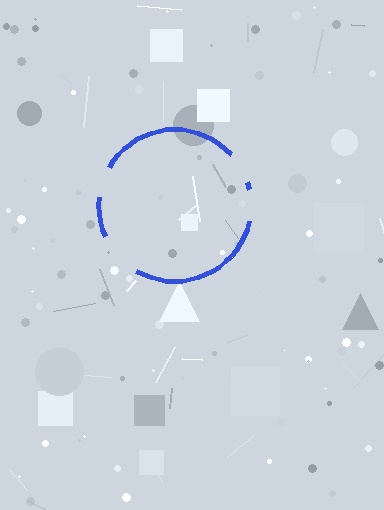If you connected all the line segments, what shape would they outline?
They would outline a circle.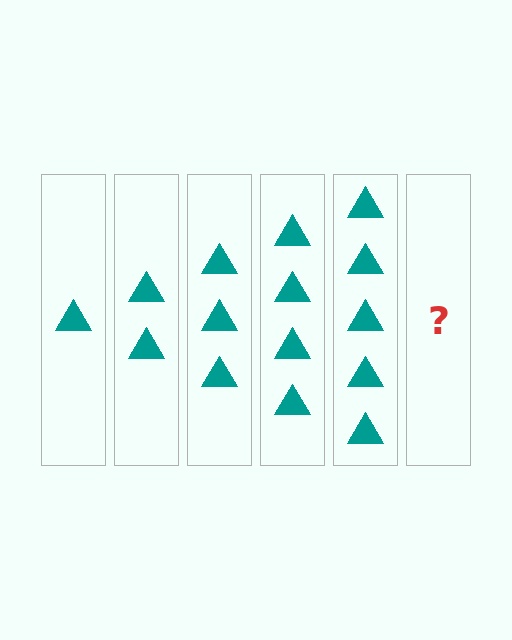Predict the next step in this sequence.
The next step is 6 triangles.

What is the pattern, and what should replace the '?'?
The pattern is that each step adds one more triangle. The '?' should be 6 triangles.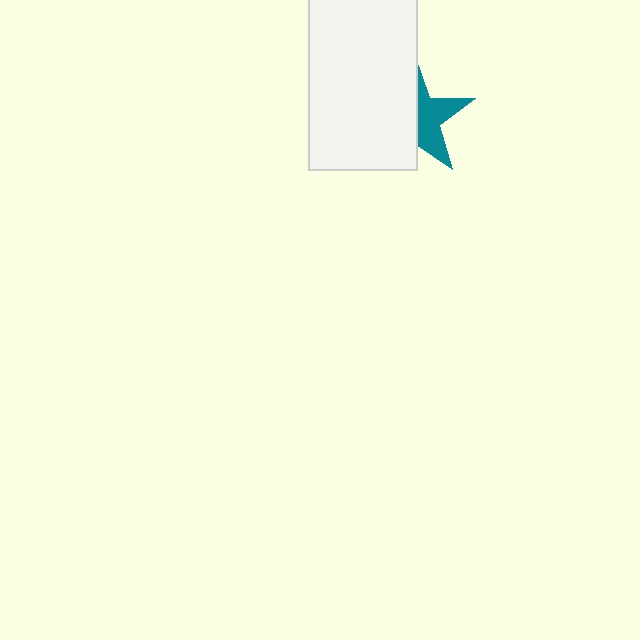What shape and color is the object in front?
The object in front is a white rectangle.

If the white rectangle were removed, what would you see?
You would see the complete teal star.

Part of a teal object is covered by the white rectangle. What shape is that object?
It is a star.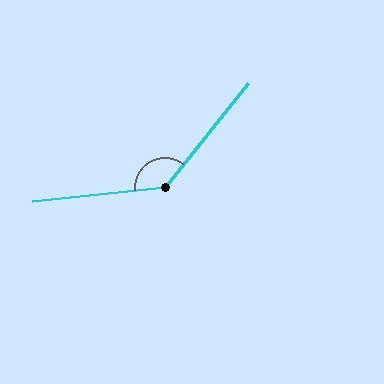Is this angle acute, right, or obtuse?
It is obtuse.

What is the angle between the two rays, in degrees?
Approximately 135 degrees.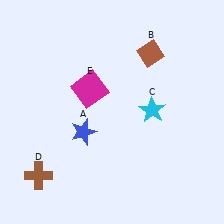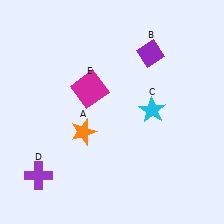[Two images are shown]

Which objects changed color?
A changed from blue to orange. B changed from brown to purple. D changed from brown to purple.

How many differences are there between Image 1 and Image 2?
There are 3 differences between the two images.